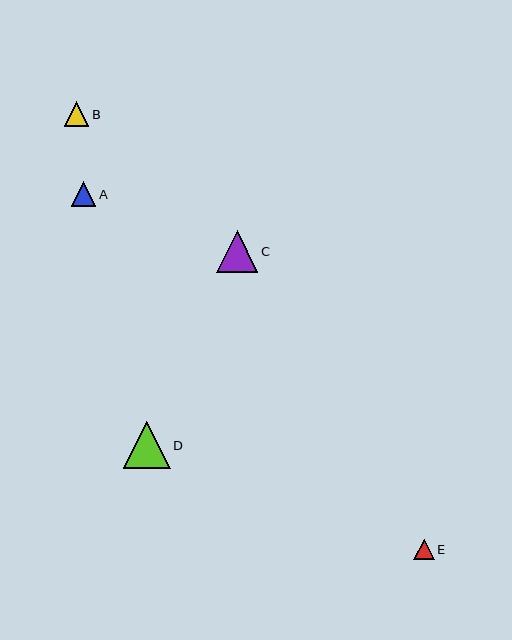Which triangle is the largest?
Triangle D is the largest with a size of approximately 47 pixels.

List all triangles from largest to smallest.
From largest to smallest: D, C, B, A, E.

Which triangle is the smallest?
Triangle E is the smallest with a size of approximately 21 pixels.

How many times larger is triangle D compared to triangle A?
Triangle D is approximately 1.9 times the size of triangle A.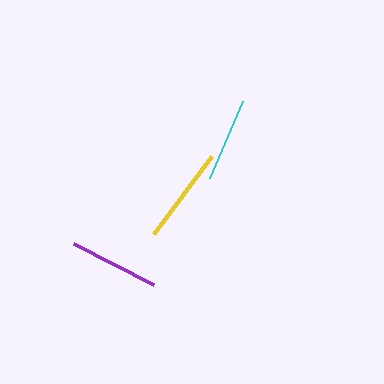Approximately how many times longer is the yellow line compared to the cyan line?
The yellow line is approximately 1.2 times the length of the cyan line.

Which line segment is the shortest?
The cyan line is the shortest at approximately 83 pixels.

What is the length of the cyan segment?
The cyan segment is approximately 83 pixels long.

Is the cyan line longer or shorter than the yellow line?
The yellow line is longer than the cyan line.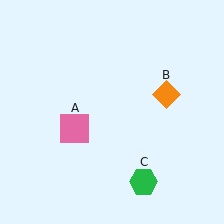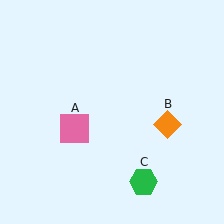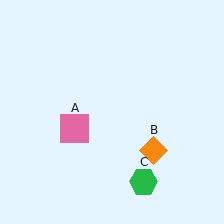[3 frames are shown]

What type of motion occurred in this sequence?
The orange diamond (object B) rotated clockwise around the center of the scene.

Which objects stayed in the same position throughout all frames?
Pink square (object A) and green hexagon (object C) remained stationary.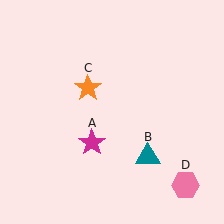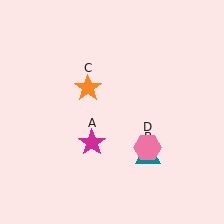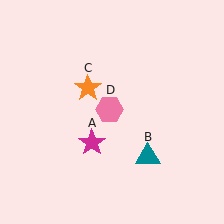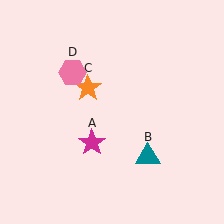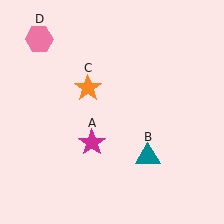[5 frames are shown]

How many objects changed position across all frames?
1 object changed position: pink hexagon (object D).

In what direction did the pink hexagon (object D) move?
The pink hexagon (object D) moved up and to the left.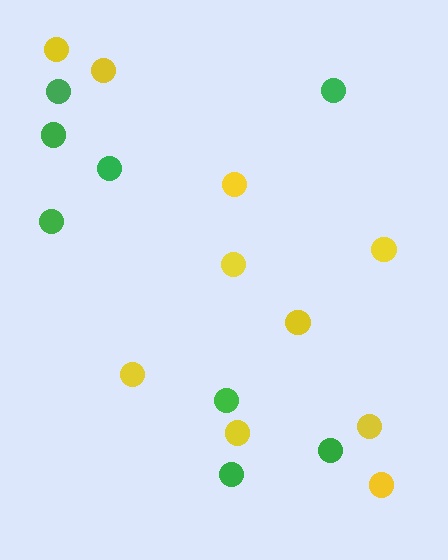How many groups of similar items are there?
There are 2 groups: one group of green circles (8) and one group of yellow circles (10).